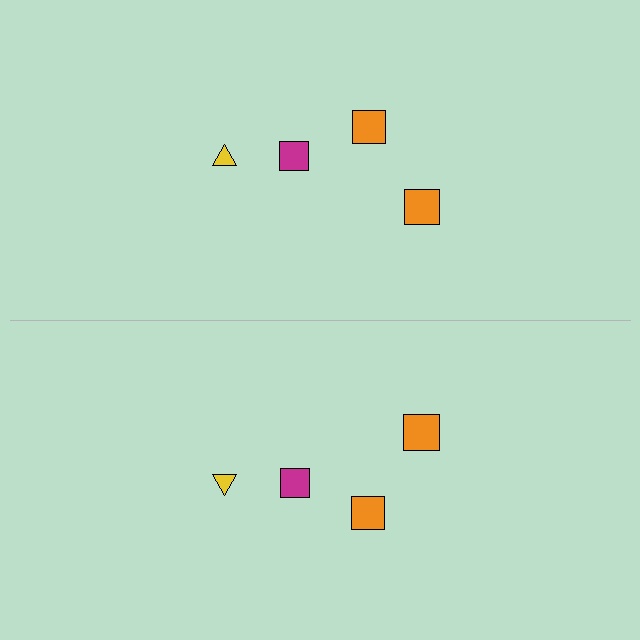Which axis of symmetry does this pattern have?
The pattern has a horizontal axis of symmetry running through the center of the image.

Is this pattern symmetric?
Yes, this pattern has bilateral (reflection) symmetry.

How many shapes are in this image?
There are 8 shapes in this image.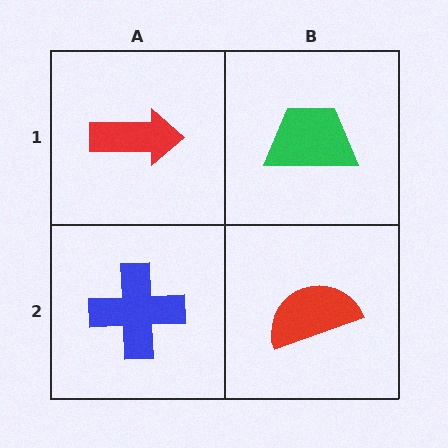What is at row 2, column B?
A red semicircle.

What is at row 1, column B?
A green trapezoid.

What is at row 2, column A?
A blue cross.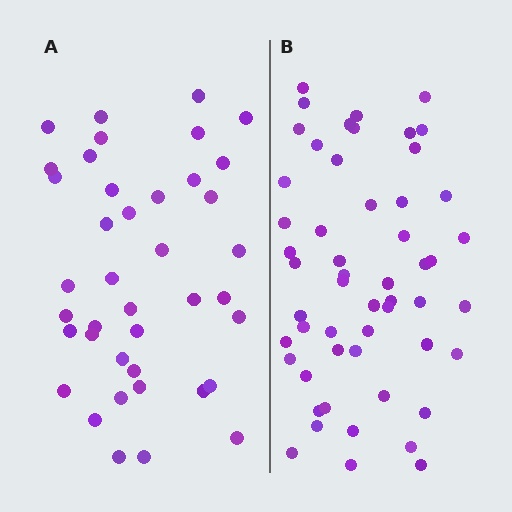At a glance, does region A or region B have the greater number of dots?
Region B (the right region) has more dots.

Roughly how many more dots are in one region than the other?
Region B has approximately 15 more dots than region A.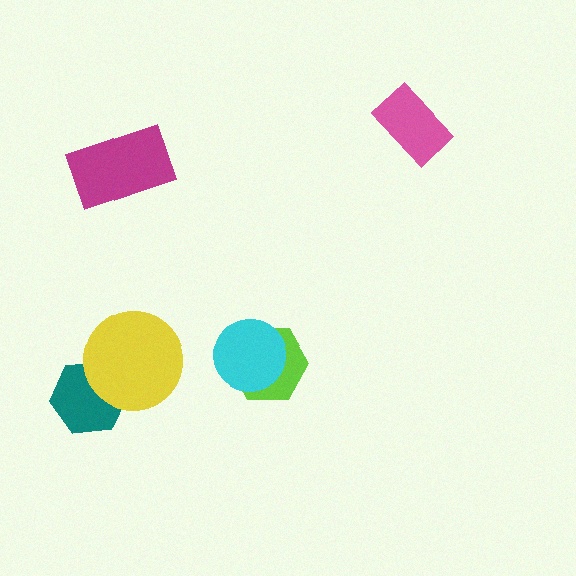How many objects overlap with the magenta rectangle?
0 objects overlap with the magenta rectangle.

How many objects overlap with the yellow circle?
1 object overlaps with the yellow circle.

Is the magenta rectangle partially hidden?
No, no other shape covers it.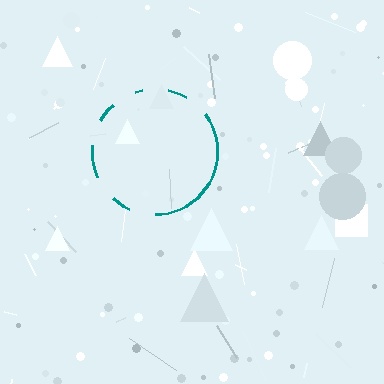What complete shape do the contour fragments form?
The contour fragments form a circle.